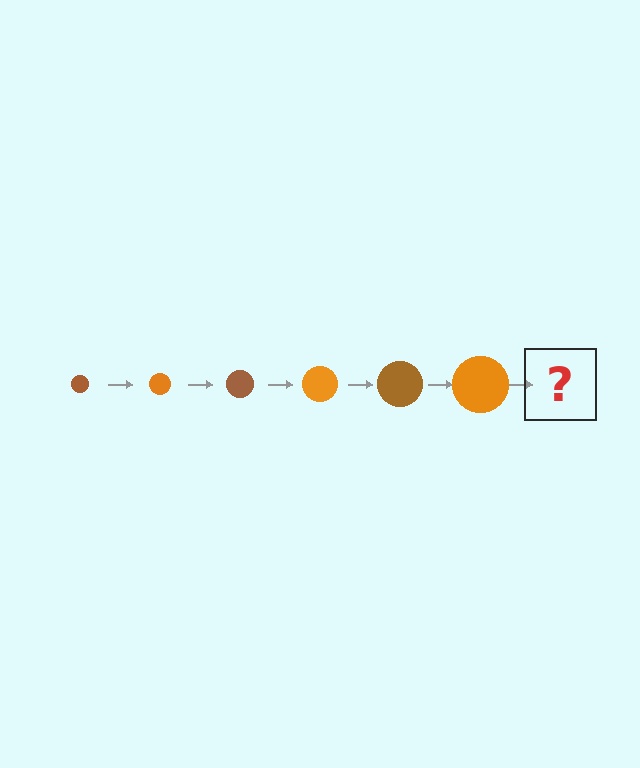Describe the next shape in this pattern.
It should be a brown circle, larger than the previous one.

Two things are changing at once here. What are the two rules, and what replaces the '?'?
The two rules are that the circle grows larger each step and the color cycles through brown and orange. The '?' should be a brown circle, larger than the previous one.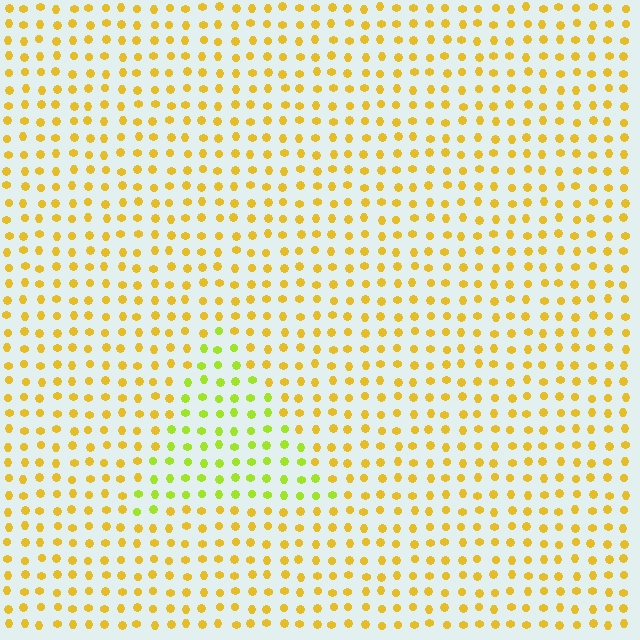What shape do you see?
I see a triangle.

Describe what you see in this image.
The image is filled with small yellow elements in a uniform arrangement. A triangle-shaped region is visible where the elements are tinted to a slightly different hue, forming a subtle color boundary.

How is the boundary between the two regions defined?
The boundary is defined purely by a slight shift in hue (about 35 degrees). Spacing, size, and orientation are identical on both sides.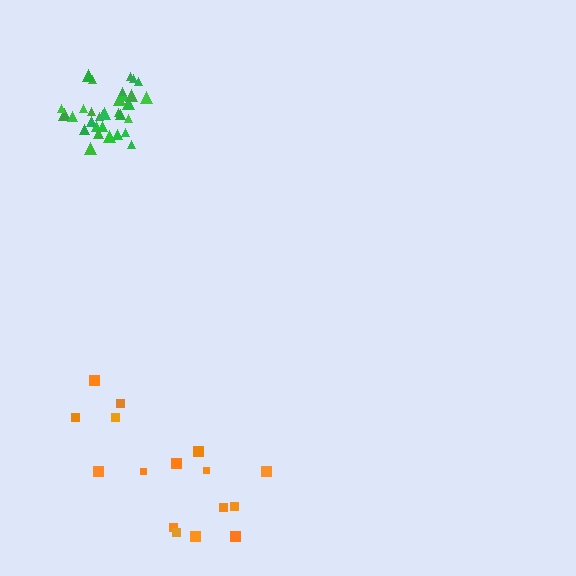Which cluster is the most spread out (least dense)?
Orange.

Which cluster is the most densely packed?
Green.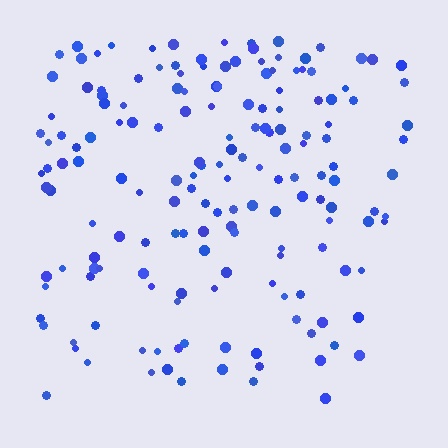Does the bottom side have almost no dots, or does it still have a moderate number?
Still a moderate number, just noticeably fewer than the top.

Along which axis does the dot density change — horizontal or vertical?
Vertical.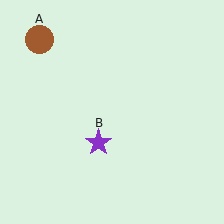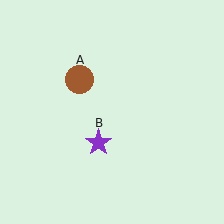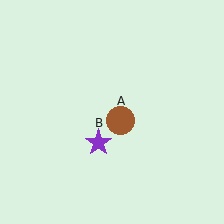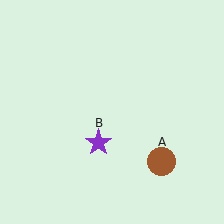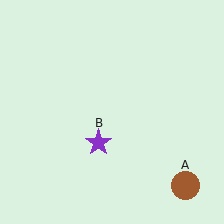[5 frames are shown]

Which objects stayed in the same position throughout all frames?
Purple star (object B) remained stationary.